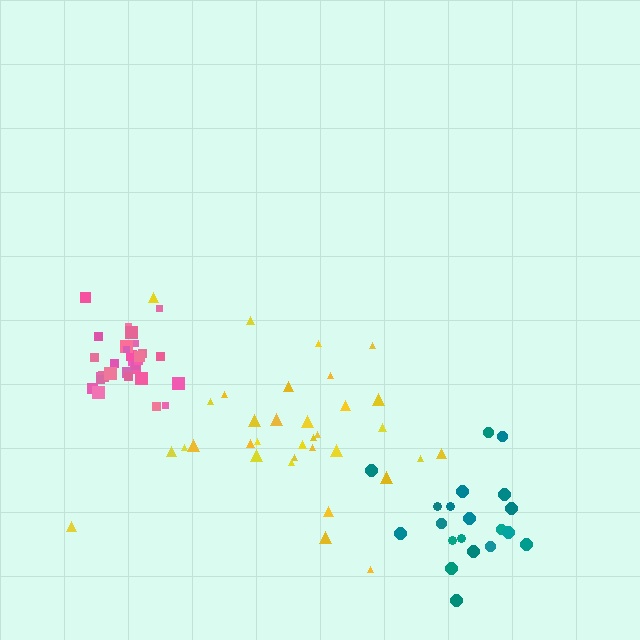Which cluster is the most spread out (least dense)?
Yellow.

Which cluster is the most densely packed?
Pink.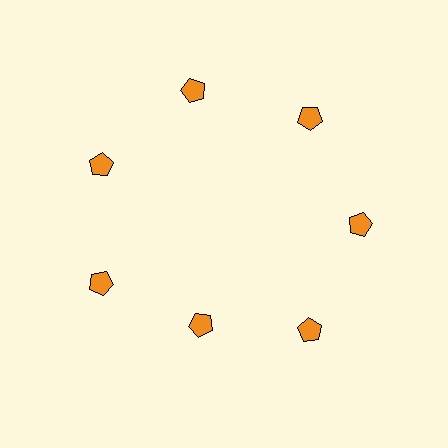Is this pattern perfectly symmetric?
No. The 7 orange pentagons are arranged in a ring, but one element near the 6 o'clock position is pulled inward toward the center, breaking the 7-fold rotational symmetry.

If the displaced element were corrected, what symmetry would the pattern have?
It would have 7-fold rotational symmetry — the pattern would map onto itself every 51 degrees.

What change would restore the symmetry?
The symmetry would be restored by moving it outward, back onto the ring so that all 7 pentagons sit at equal angles and equal distance from the center.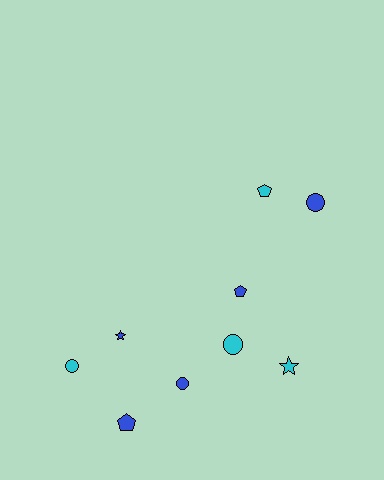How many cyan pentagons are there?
There is 1 cyan pentagon.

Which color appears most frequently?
Blue, with 5 objects.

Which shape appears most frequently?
Circle, with 4 objects.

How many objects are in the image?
There are 9 objects.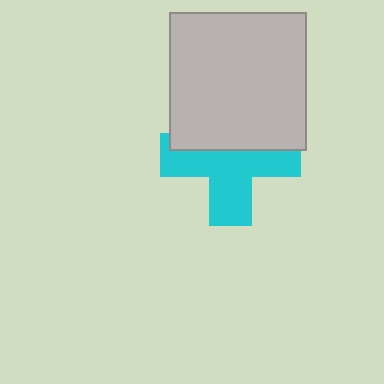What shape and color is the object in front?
The object in front is a light gray square.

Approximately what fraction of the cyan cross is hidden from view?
Roughly 43% of the cyan cross is hidden behind the light gray square.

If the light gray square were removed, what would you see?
You would see the complete cyan cross.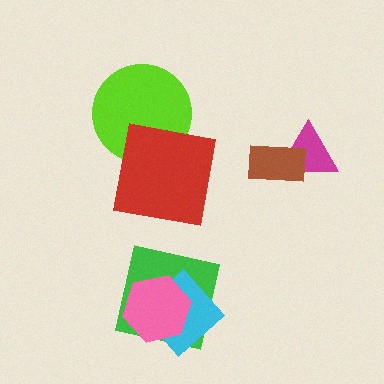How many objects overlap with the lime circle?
1 object overlaps with the lime circle.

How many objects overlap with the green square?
2 objects overlap with the green square.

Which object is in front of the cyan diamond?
The pink hexagon is in front of the cyan diamond.